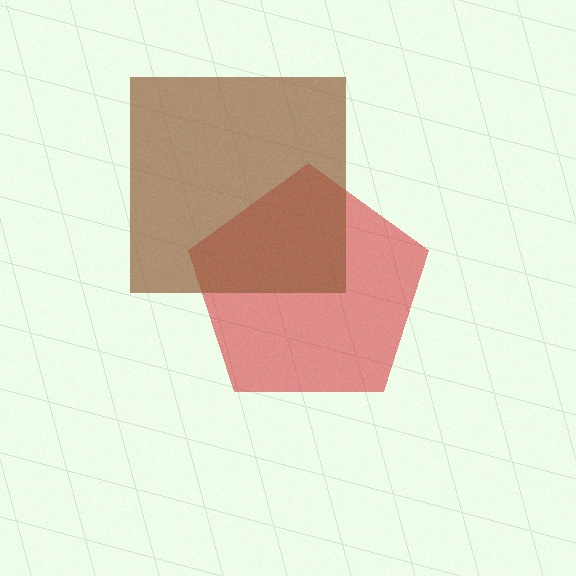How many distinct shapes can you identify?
There are 2 distinct shapes: a red pentagon, a brown square.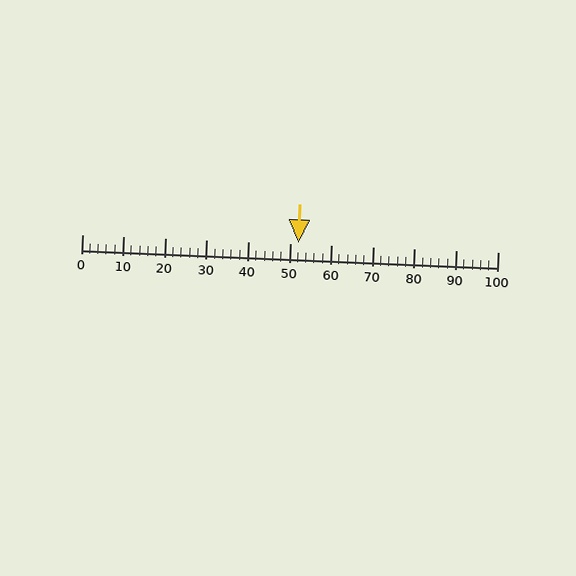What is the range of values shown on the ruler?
The ruler shows values from 0 to 100.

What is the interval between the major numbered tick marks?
The major tick marks are spaced 10 units apart.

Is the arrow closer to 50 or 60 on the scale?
The arrow is closer to 50.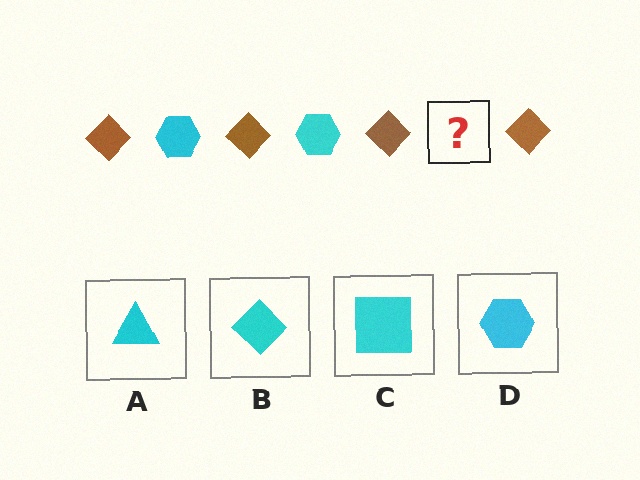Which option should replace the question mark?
Option D.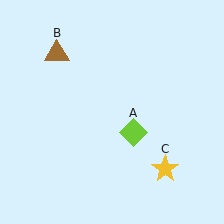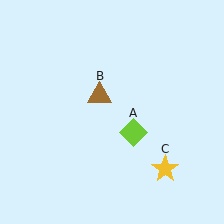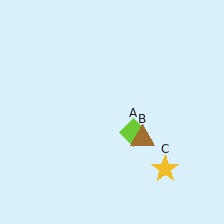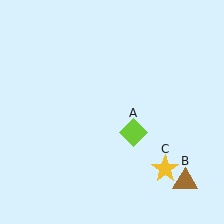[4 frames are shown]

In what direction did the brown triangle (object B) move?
The brown triangle (object B) moved down and to the right.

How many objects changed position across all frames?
1 object changed position: brown triangle (object B).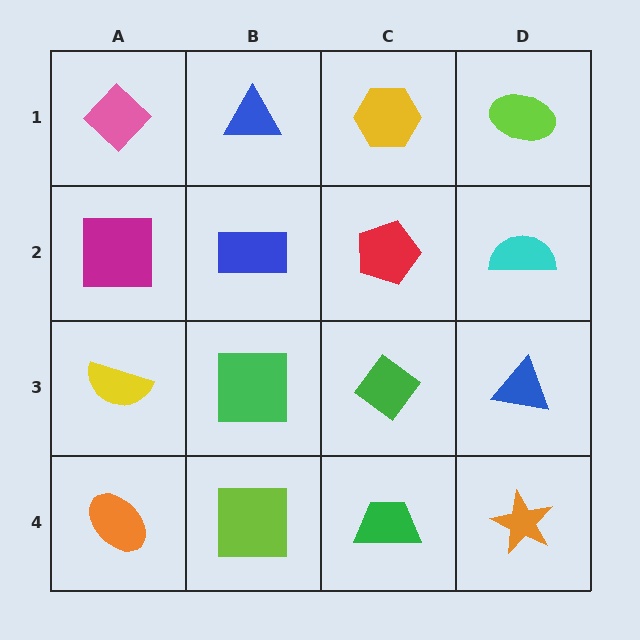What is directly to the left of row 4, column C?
A lime square.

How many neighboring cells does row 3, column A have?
3.